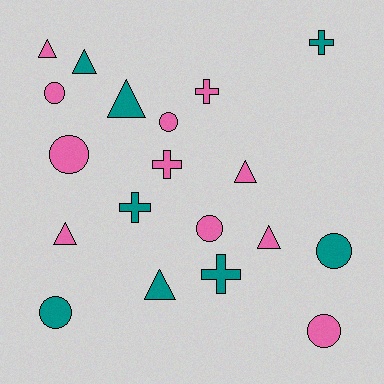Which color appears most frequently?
Pink, with 11 objects.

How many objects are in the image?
There are 19 objects.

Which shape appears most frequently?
Triangle, with 7 objects.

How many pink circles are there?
There are 5 pink circles.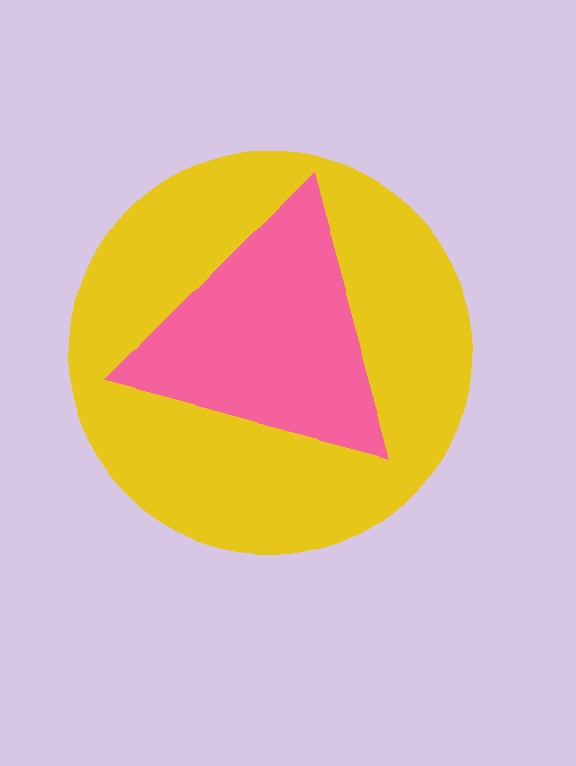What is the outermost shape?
The yellow circle.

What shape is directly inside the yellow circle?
The pink triangle.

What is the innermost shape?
The pink triangle.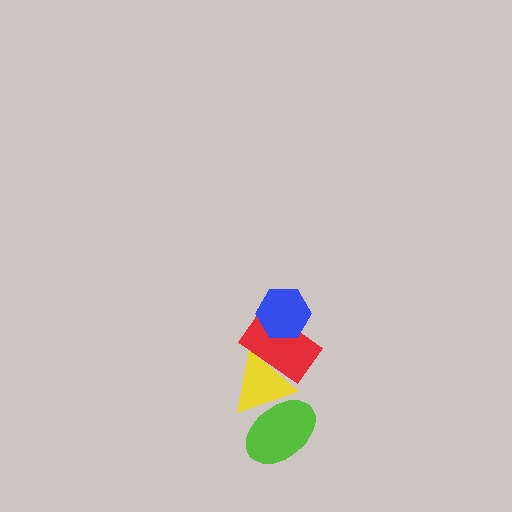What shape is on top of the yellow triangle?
The red rectangle is on top of the yellow triangle.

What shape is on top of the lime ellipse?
The yellow triangle is on top of the lime ellipse.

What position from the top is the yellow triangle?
The yellow triangle is 3rd from the top.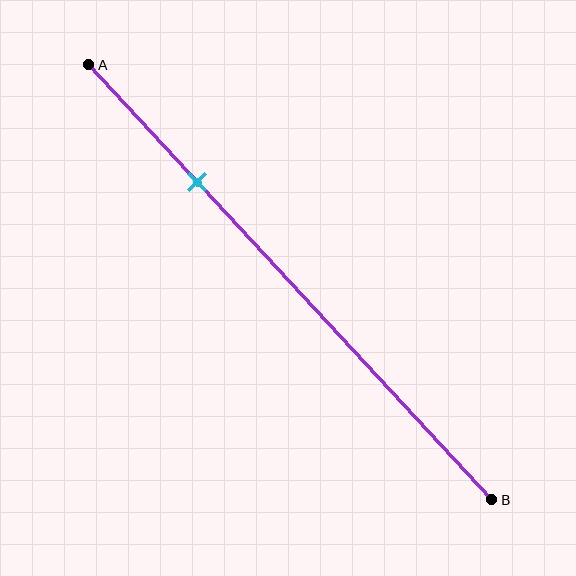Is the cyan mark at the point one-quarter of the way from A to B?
Yes, the mark is approximately at the one-quarter point.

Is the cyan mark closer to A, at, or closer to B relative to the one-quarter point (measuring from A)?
The cyan mark is approximately at the one-quarter point of segment AB.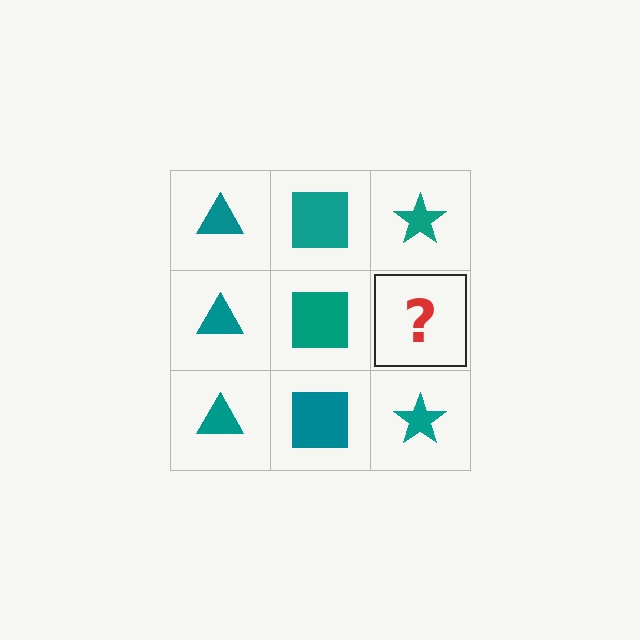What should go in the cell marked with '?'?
The missing cell should contain a teal star.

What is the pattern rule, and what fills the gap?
The rule is that each column has a consistent shape. The gap should be filled with a teal star.